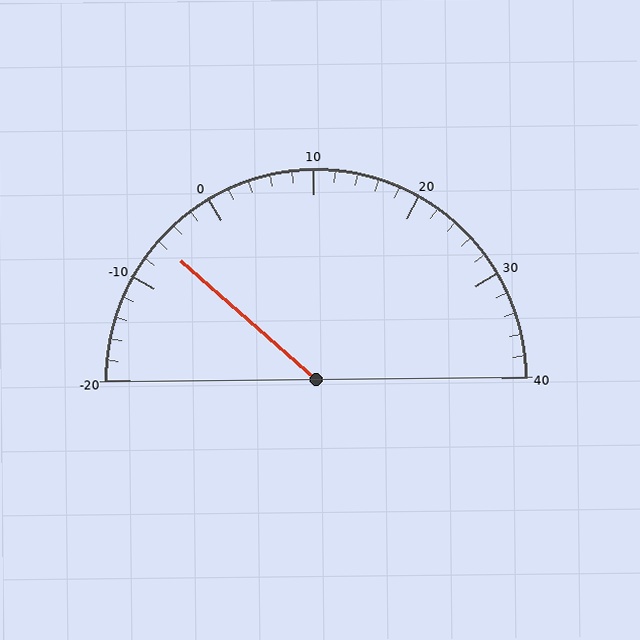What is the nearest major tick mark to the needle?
The nearest major tick mark is -10.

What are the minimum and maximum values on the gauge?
The gauge ranges from -20 to 40.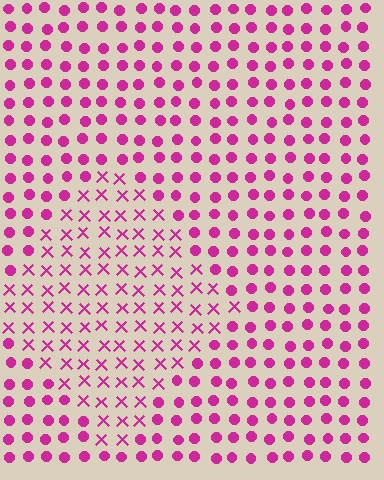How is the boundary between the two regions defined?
The boundary is defined by a change in element shape: X marks inside vs. circles outside. All elements share the same color and spacing.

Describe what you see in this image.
The image is filled with small magenta elements arranged in a uniform grid. A diamond-shaped region contains X marks, while the surrounding area contains circles. The boundary is defined purely by the change in element shape.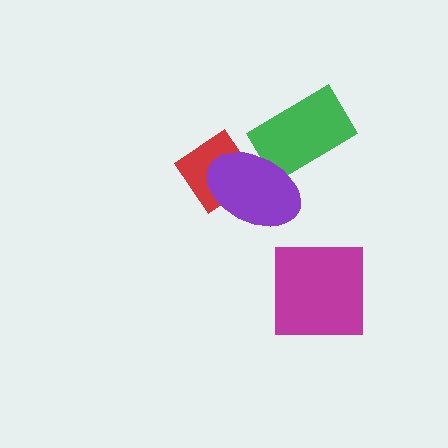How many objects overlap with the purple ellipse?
2 objects overlap with the purple ellipse.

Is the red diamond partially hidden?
Yes, it is partially covered by another shape.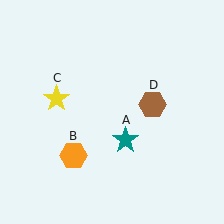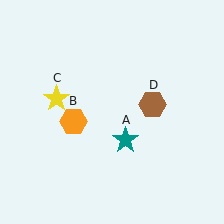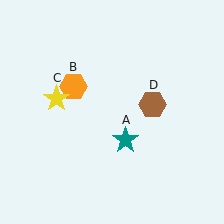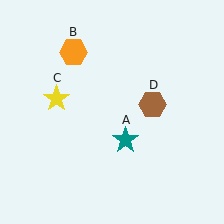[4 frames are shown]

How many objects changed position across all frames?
1 object changed position: orange hexagon (object B).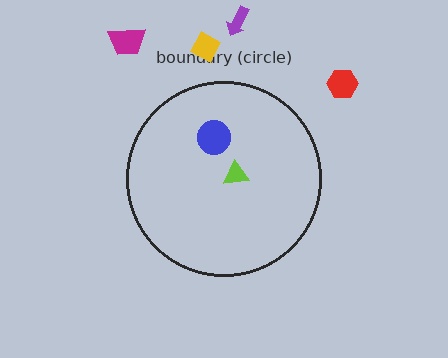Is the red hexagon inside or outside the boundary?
Outside.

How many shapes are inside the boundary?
2 inside, 4 outside.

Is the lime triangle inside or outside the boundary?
Inside.